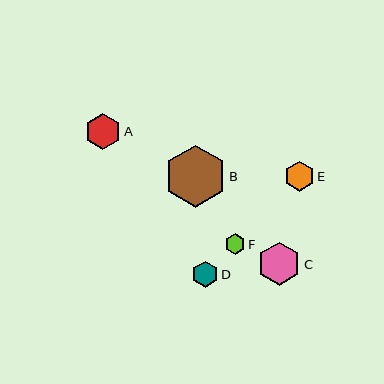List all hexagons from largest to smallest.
From largest to smallest: B, C, A, E, D, F.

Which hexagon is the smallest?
Hexagon F is the smallest with a size of approximately 20 pixels.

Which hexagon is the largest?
Hexagon B is the largest with a size of approximately 62 pixels.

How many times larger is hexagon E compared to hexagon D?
Hexagon E is approximately 1.1 times the size of hexagon D.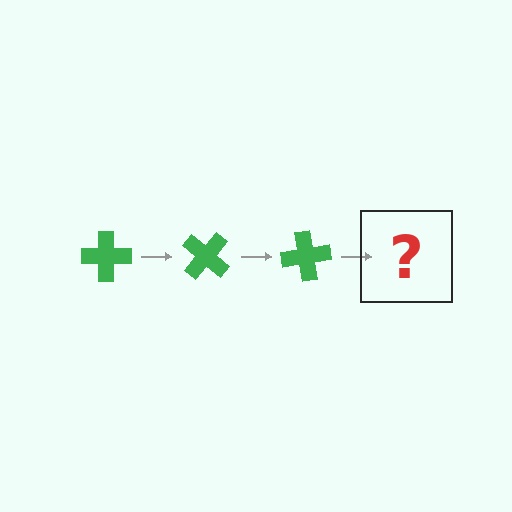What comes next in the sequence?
The next element should be a green cross rotated 120 degrees.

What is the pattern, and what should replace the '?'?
The pattern is that the cross rotates 40 degrees each step. The '?' should be a green cross rotated 120 degrees.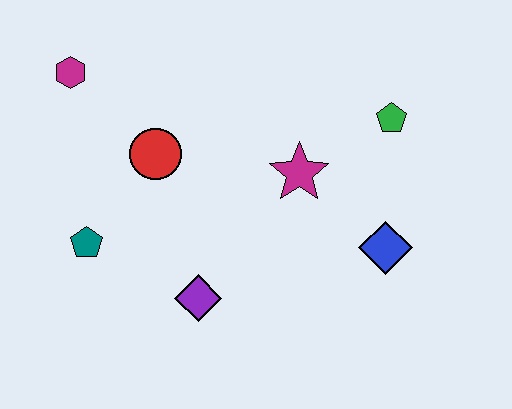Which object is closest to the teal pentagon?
The red circle is closest to the teal pentagon.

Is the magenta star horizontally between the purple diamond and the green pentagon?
Yes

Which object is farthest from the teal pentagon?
The green pentagon is farthest from the teal pentagon.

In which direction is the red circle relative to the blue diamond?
The red circle is to the left of the blue diamond.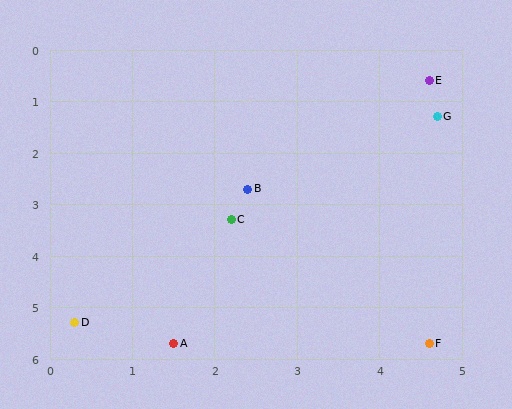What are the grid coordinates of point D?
Point D is at approximately (0.3, 5.3).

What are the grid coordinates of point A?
Point A is at approximately (1.5, 5.7).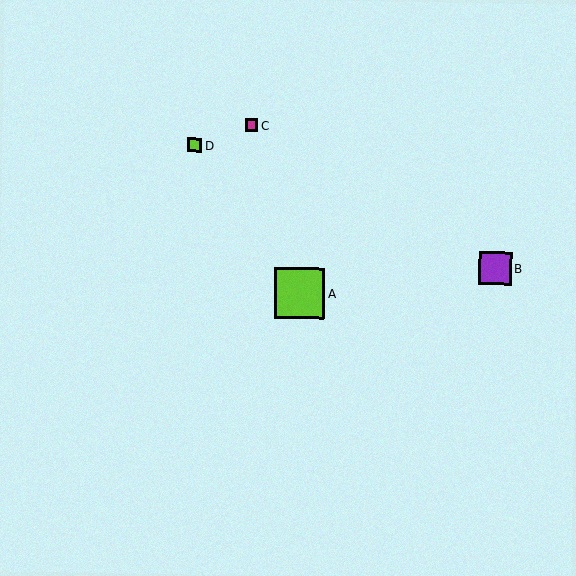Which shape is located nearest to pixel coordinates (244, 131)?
The magenta square (labeled C) at (251, 126) is nearest to that location.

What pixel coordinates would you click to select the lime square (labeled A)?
Click at (299, 293) to select the lime square A.